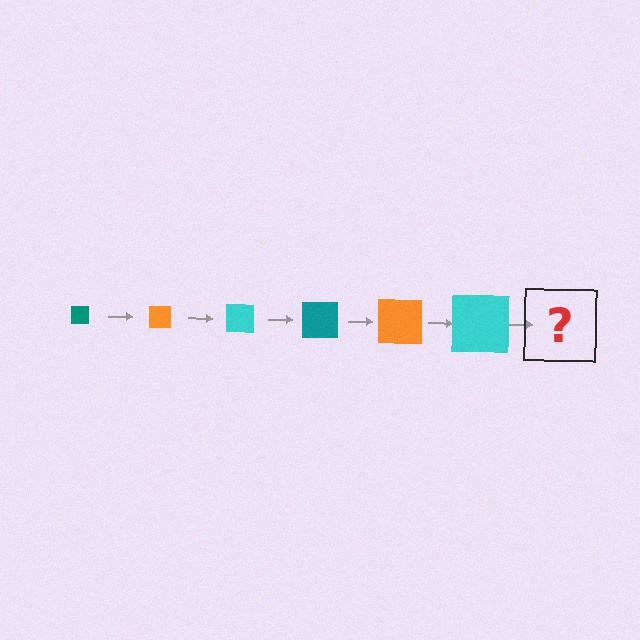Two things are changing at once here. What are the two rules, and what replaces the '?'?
The two rules are that the square grows larger each step and the color cycles through teal, orange, and cyan. The '?' should be a teal square, larger than the previous one.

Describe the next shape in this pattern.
It should be a teal square, larger than the previous one.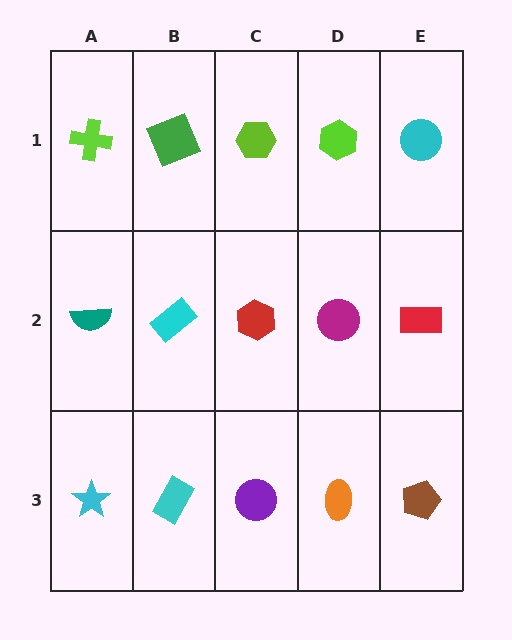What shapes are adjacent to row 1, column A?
A teal semicircle (row 2, column A), a green square (row 1, column B).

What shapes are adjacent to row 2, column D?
A lime hexagon (row 1, column D), an orange ellipse (row 3, column D), a red hexagon (row 2, column C), a red rectangle (row 2, column E).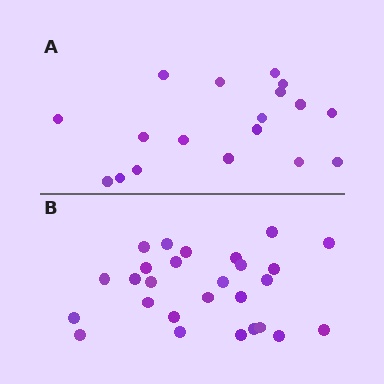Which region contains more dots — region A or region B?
Region B (the bottom region) has more dots.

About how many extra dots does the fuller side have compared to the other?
Region B has roughly 8 or so more dots than region A.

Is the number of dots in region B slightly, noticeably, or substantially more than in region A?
Region B has substantially more. The ratio is roughly 1.5 to 1.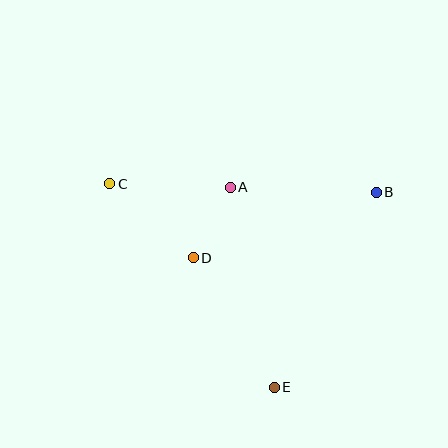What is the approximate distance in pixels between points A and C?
The distance between A and C is approximately 120 pixels.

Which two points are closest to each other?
Points A and D are closest to each other.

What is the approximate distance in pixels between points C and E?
The distance between C and E is approximately 262 pixels.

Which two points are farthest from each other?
Points B and C are farthest from each other.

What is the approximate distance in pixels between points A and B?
The distance between A and B is approximately 146 pixels.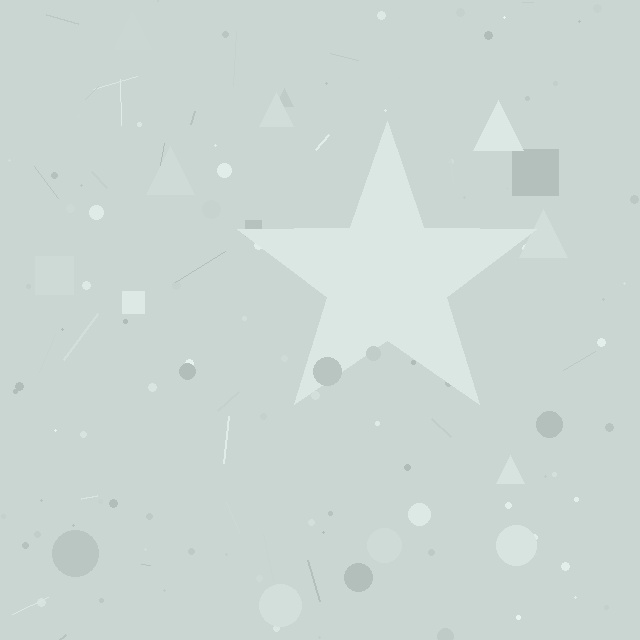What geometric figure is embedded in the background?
A star is embedded in the background.